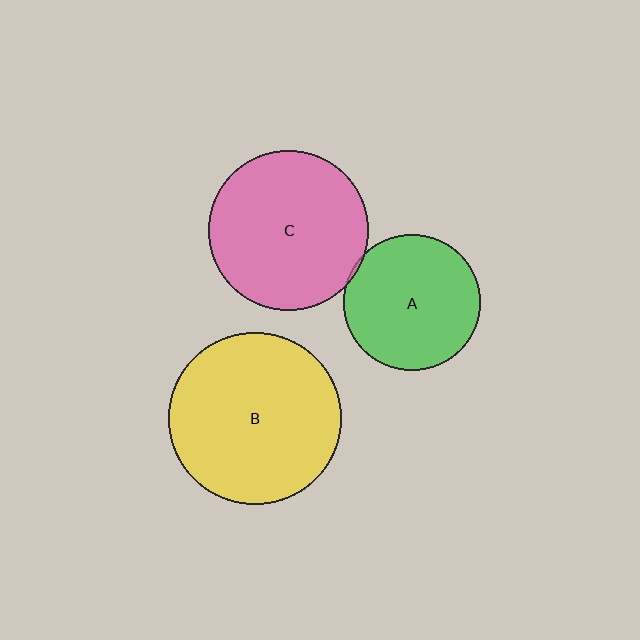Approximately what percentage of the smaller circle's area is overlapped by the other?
Approximately 5%.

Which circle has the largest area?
Circle B (yellow).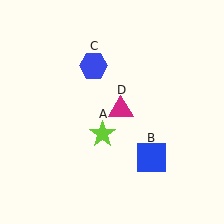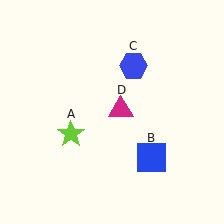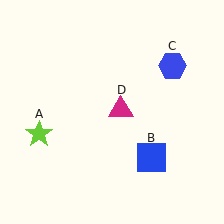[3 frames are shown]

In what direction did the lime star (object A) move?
The lime star (object A) moved left.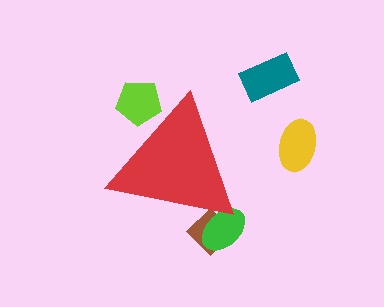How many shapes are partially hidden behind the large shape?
3 shapes are partially hidden.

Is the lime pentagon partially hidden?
Yes, the lime pentagon is partially hidden behind the red triangle.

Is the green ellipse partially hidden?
Yes, the green ellipse is partially hidden behind the red triangle.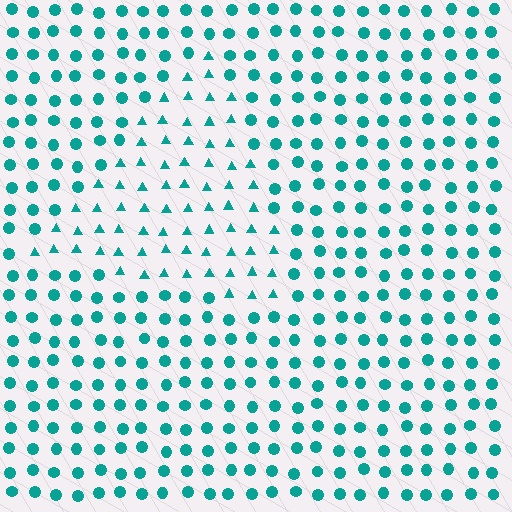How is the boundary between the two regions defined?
The boundary is defined by a change in element shape: triangles inside vs. circles outside. All elements share the same color and spacing.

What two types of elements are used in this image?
The image uses triangles inside the triangle region and circles outside it.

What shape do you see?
I see a triangle.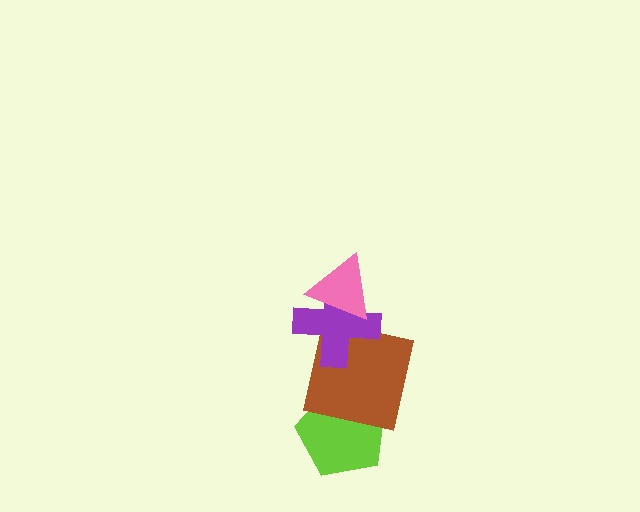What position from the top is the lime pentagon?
The lime pentagon is 4th from the top.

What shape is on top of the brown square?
The purple cross is on top of the brown square.